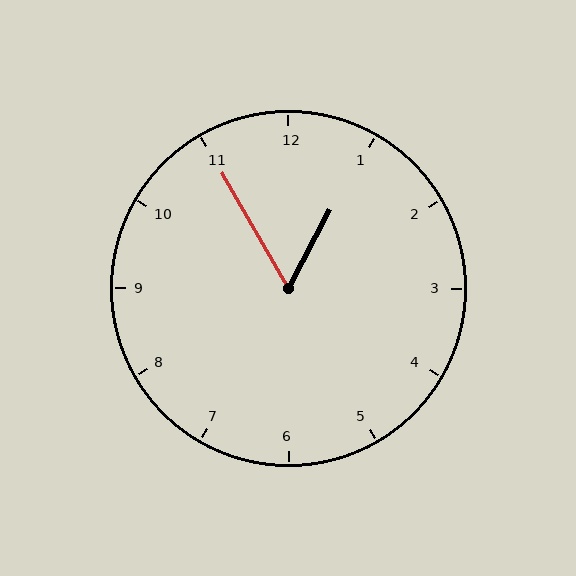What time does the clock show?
12:55.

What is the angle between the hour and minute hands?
Approximately 58 degrees.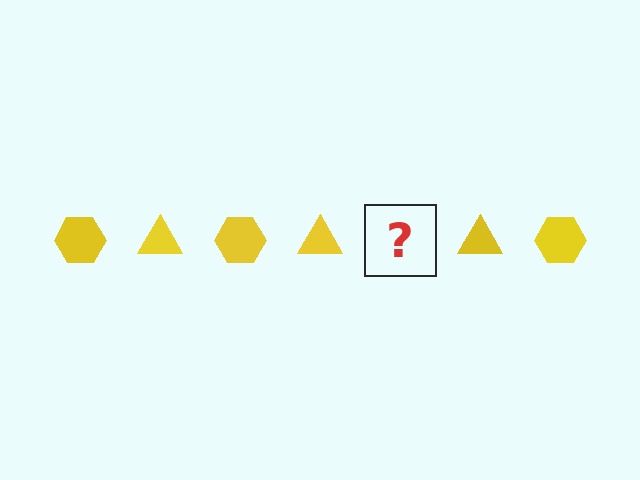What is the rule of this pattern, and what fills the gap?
The rule is that the pattern cycles through hexagon, triangle shapes in yellow. The gap should be filled with a yellow hexagon.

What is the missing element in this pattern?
The missing element is a yellow hexagon.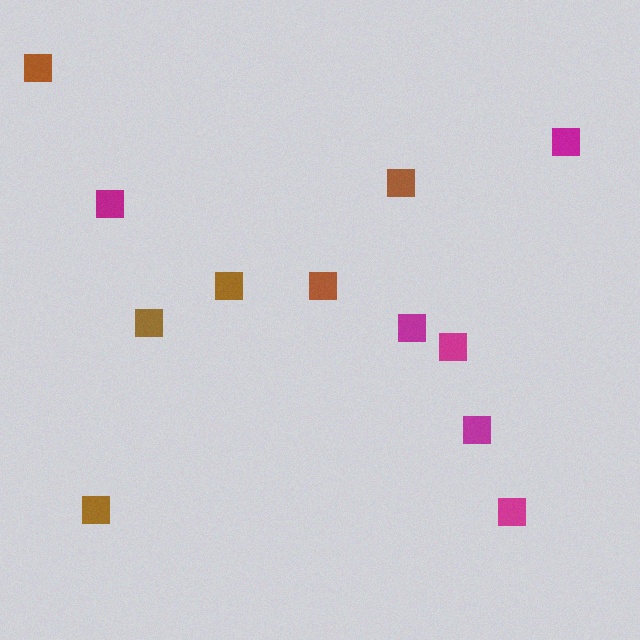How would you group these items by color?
There are 2 groups: one group of magenta squares (6) and one group of brown squares (6).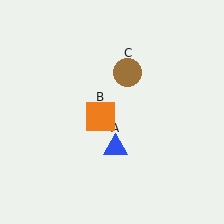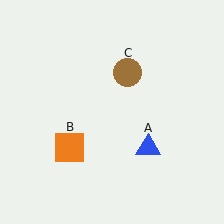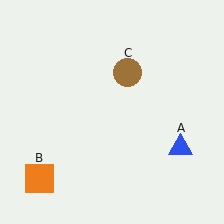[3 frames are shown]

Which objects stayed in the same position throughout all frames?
Brown circle (object C) remained stationary.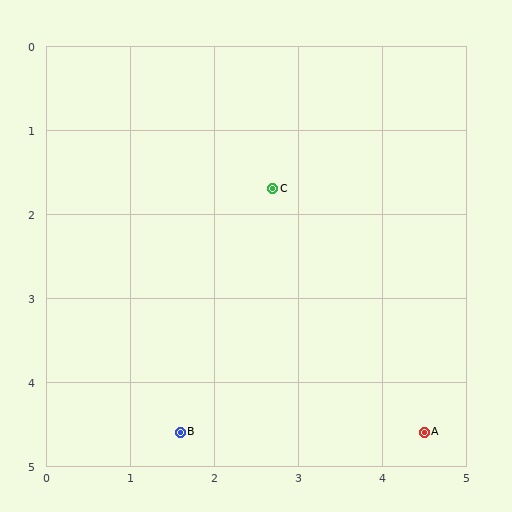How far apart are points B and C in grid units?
Points B and C are about 3.1 grid units apart.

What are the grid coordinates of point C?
Point C is at approximately (2.7, 1.7).